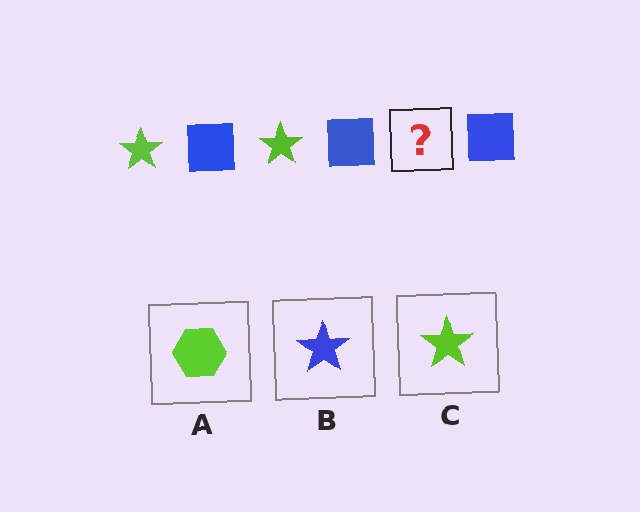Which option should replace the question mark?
Option C.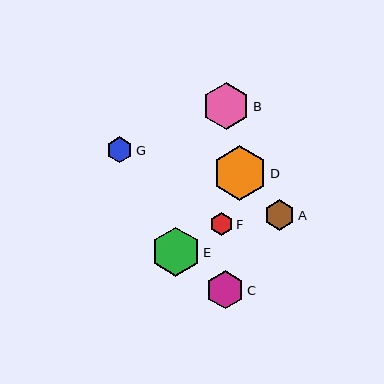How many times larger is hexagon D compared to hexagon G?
Hexagon D is approximately 2.1 times the size of hexagon G.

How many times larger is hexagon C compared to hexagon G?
Hexagon C is approximately 1.5 times the size of hexagon G.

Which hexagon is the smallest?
Hexagon F is the smallest with a size of approximately 23 pixels.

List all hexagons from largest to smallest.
From largest to smallest: D, E, B, C, A, G, F.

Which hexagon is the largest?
Hexagon D is the largest with a size of approximately 55 pixels.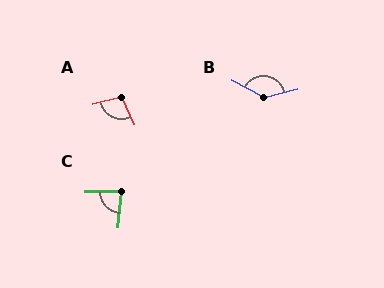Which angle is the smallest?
C, at approximately 84 degrees.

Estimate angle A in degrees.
Approximately 100 degrees.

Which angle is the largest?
B, at approximately 138 degrees.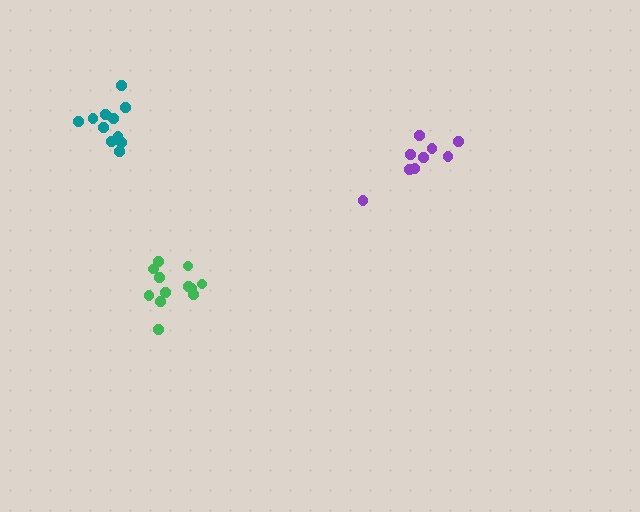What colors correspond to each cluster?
The clusters are colored: teal, purple, green.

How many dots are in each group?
Group 1: 11 dots, Group 2: 9 dots, Group 3: 12 dots (32 total).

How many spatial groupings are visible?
There are 3 spatial groupings.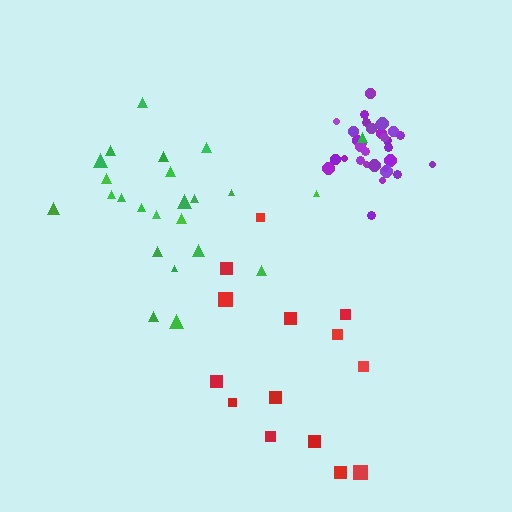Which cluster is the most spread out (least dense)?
Red.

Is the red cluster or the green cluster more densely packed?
Green.